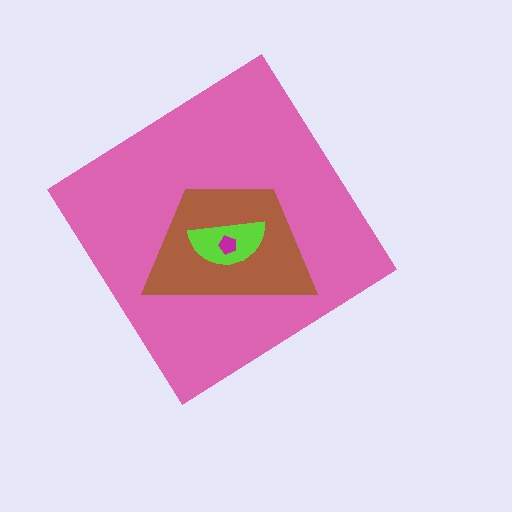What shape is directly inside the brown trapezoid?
The lime semicircle.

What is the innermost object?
The magenta pentagon.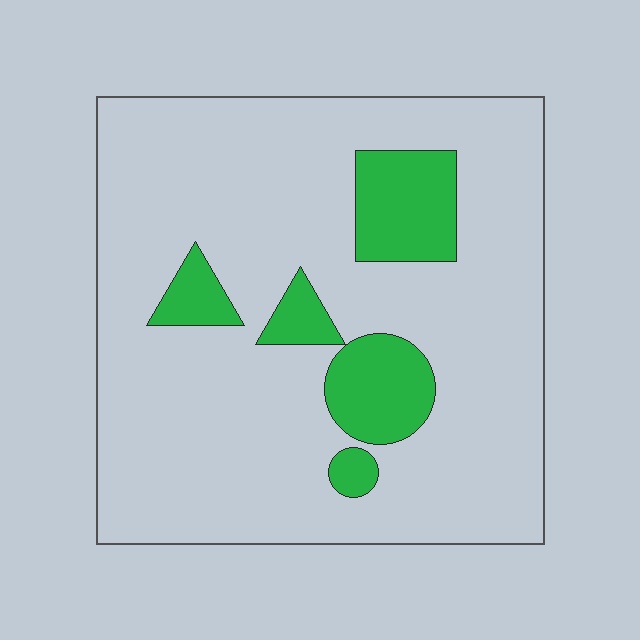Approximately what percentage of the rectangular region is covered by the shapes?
Approximately 15%.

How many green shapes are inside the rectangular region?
5.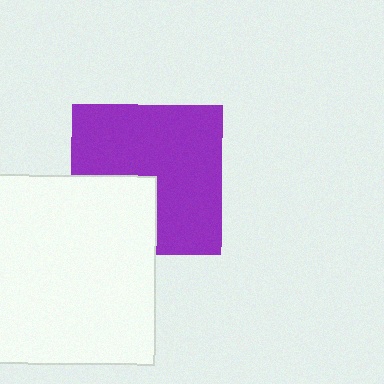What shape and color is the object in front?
The object in front is a white square.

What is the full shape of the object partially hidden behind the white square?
The partially hidden object is a purple square.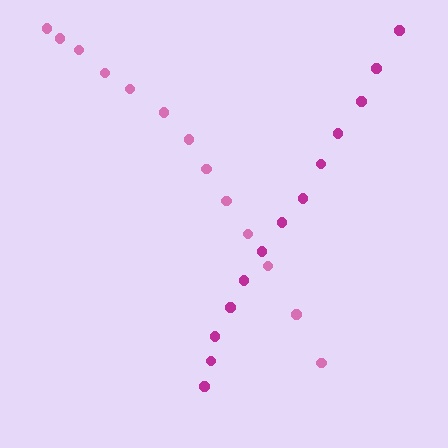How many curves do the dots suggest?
There are 2 distinct paths.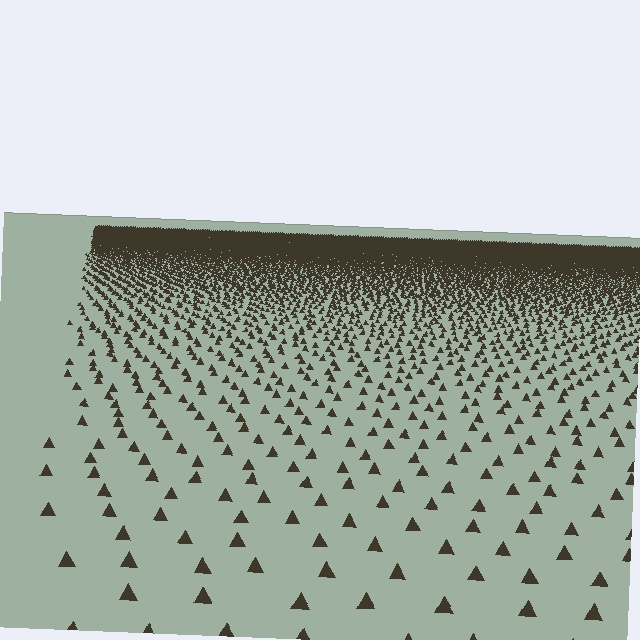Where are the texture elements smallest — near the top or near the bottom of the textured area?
Near the top.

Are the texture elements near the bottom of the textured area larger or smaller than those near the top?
Larger. Near the bottom, elements are closer to the viewer and appear at a bigger on-screen size.